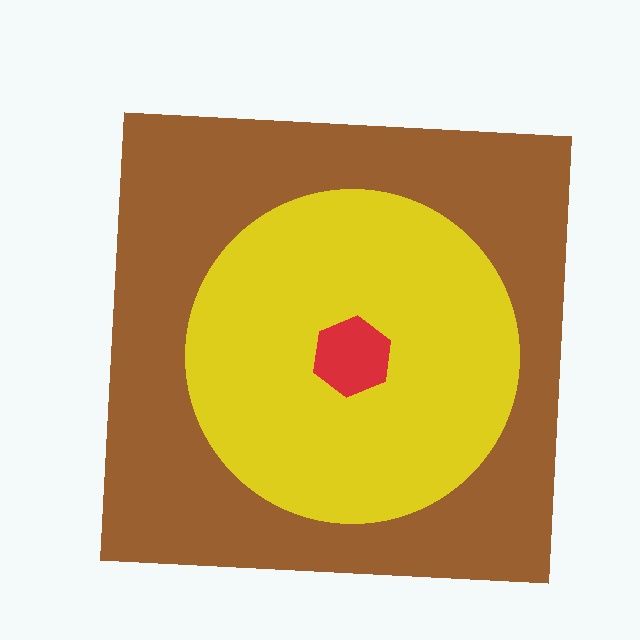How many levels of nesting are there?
3.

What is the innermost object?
The red hexagon.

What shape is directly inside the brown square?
The yellow circle.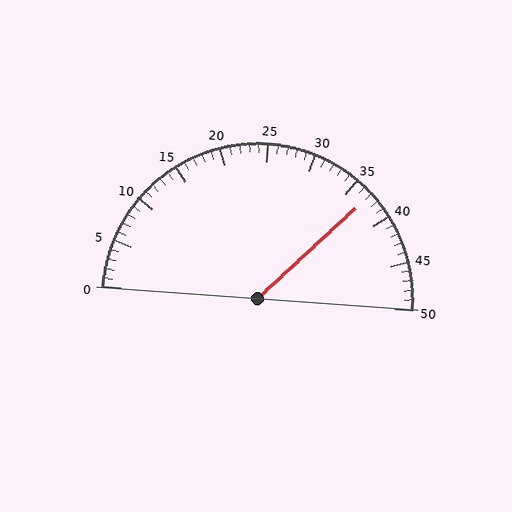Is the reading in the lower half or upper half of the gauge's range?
The reading is in the upper half of the range (0 to 50).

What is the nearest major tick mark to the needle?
The nearest major tick mark is 35.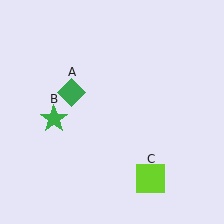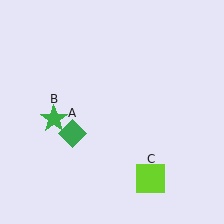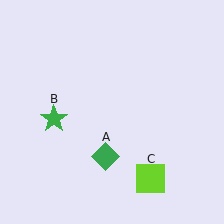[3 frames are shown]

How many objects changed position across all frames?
1 object changed position: green diamond (object A).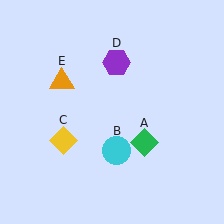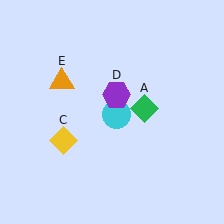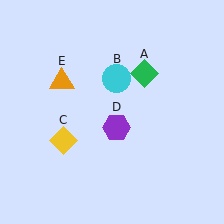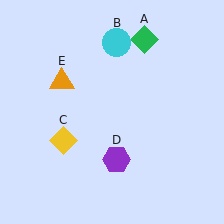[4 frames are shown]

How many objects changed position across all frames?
3 objects changed position: green diamond (object A), cyan circle (object B), purple hexagon (object D).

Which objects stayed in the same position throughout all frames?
Yellow diamond (object C) and orange triangle (object E) remained stationary.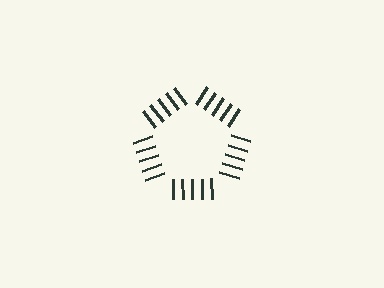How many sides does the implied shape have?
5 sides — the line-ends trace a pentagon.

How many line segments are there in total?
25 — 5 along each of the 5 edges.